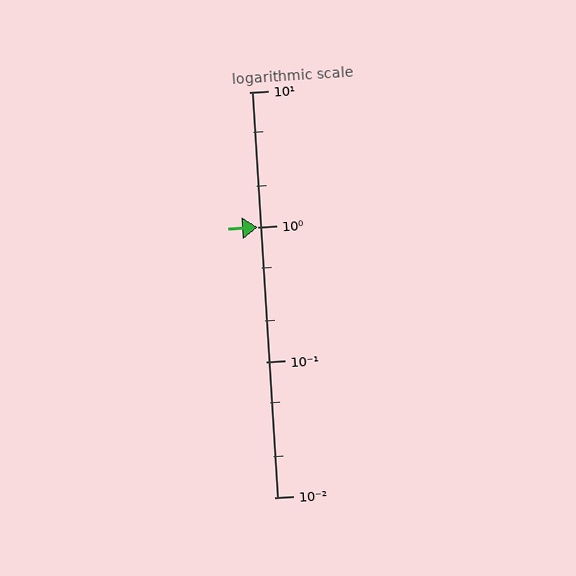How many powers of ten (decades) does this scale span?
The scale spans 3 decades, from 0.01 to 10.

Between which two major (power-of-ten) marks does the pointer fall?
The pointer is between 1 and 10.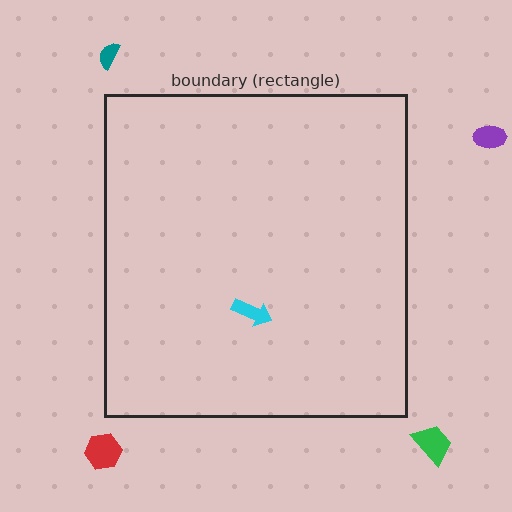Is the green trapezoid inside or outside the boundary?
Outside.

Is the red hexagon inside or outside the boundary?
Outside.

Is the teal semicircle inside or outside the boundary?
Outside.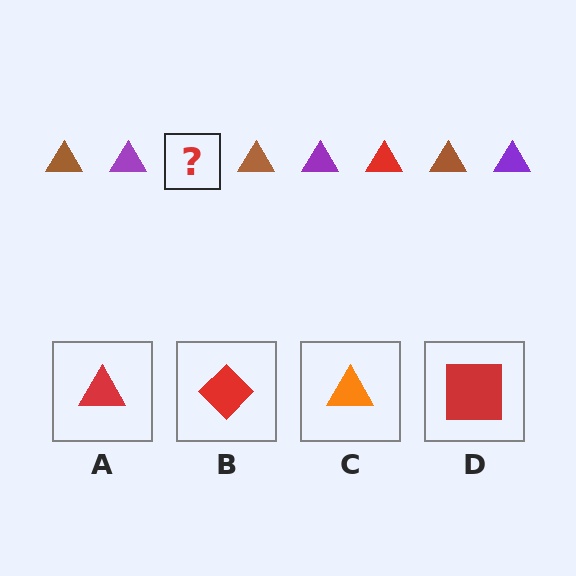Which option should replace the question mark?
Option A.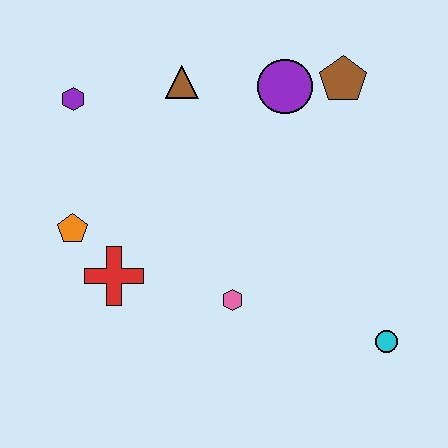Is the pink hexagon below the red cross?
Yes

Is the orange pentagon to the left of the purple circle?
Yes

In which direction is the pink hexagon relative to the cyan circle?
The pink hexagon is to the left of the cyan circle.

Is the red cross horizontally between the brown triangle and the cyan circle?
No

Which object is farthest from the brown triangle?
The cyan circle is farthest from the brown triangle.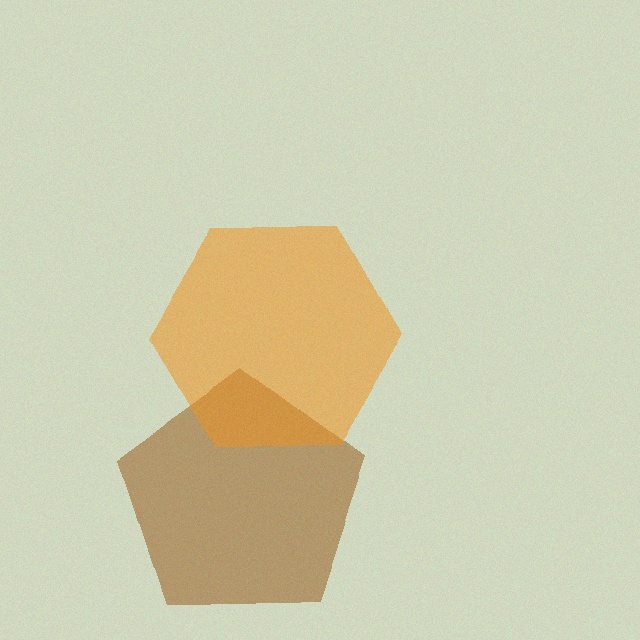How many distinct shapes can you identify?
There are 2 distinct shapes: a brown pentagon, an orange hexagon.